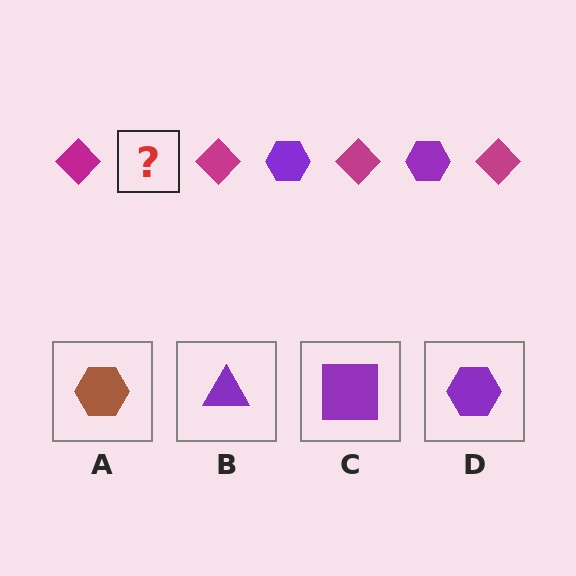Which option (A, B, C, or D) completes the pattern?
D.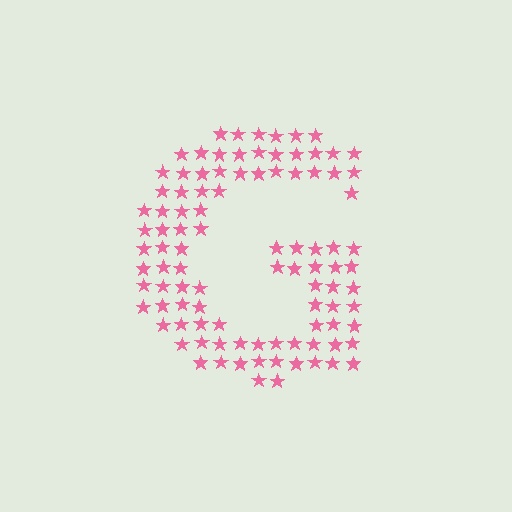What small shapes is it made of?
It is made of small stars.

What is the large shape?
The large shape is the letter G.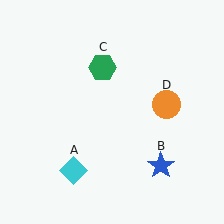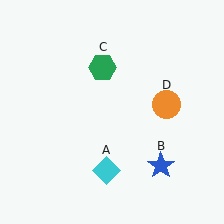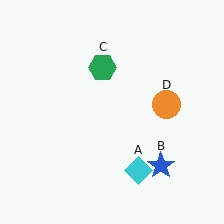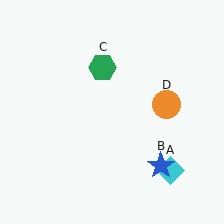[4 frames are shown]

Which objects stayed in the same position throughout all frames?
Blue star (object B) and green hexagon (object C) and orange circle (object D) remained stationary.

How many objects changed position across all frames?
1 object changed position: cyan diamond (object A).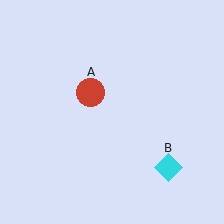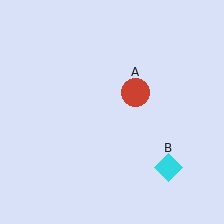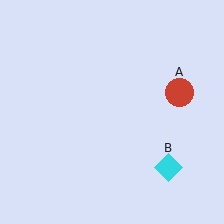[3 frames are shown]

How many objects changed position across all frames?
1 object changed position: red circle (object A).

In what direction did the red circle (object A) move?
The red circle (object A) moved right.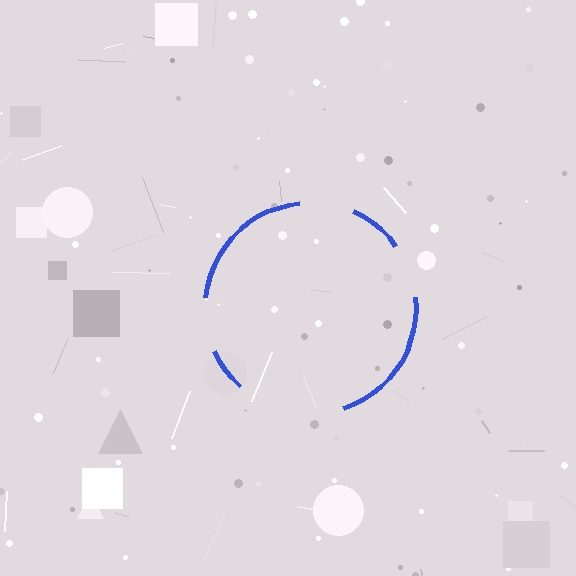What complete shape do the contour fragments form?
The contour fragments form a circle.